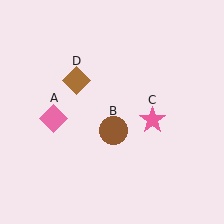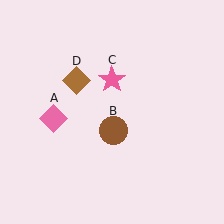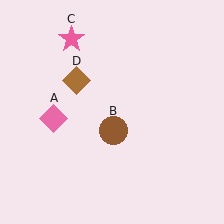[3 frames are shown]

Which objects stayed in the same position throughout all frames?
Pink diamond (object A) and brown circle (object B) and brown diamond (object D) remained stationary.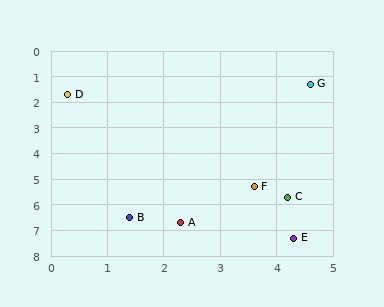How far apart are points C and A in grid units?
Points C and A are about 2.1 grid units apart.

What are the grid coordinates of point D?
Point D is at approximately (0.3, 1.7).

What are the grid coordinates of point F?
Point F is at approximately (3.6, 5.3).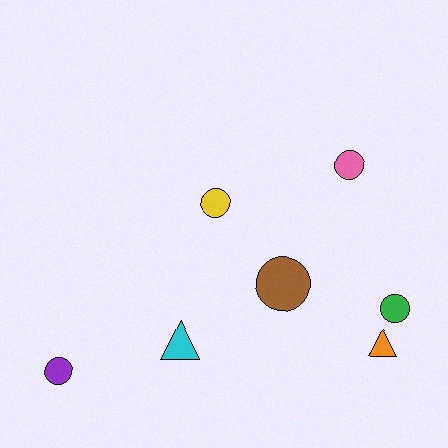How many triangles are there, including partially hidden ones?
There are 2 triangles.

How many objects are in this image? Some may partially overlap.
There are 7 objects.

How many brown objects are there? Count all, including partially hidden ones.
There is 1 brown object.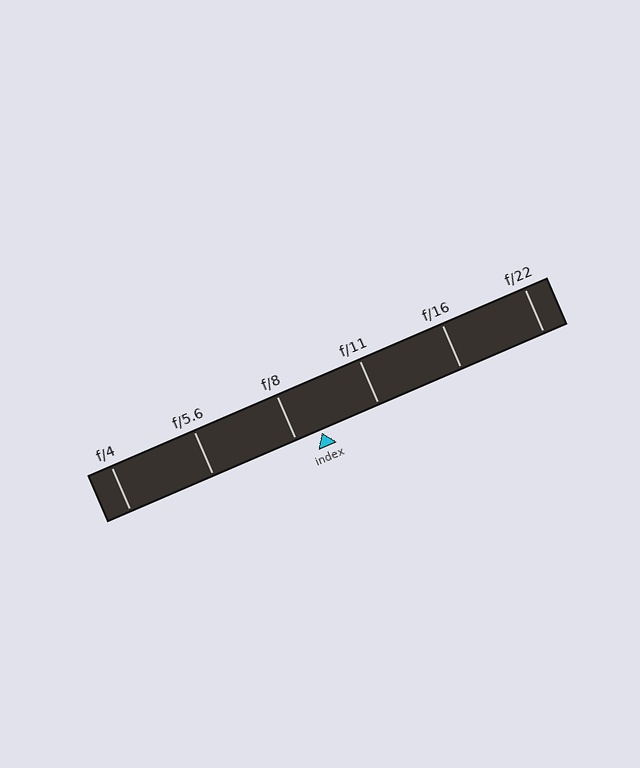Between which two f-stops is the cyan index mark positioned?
The index mark is between f/8 and f/11.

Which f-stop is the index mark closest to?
The index mark is closest to f/8.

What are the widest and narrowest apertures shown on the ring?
The widest aperture shown is f/4 and the narrowest is f/22.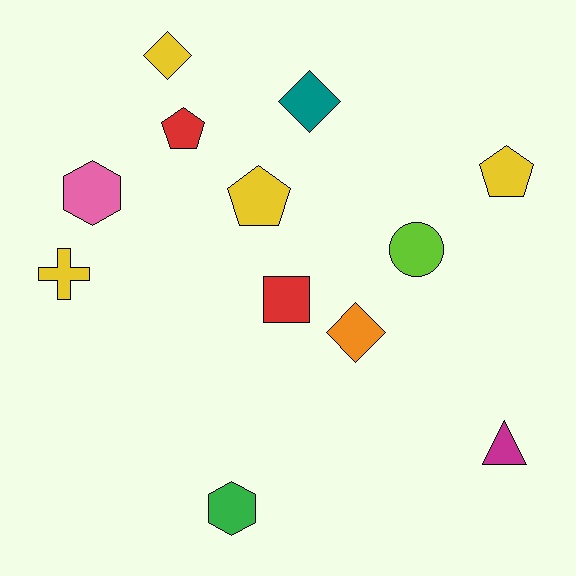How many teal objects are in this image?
There is 1 teal object.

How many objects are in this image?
There are 12 objects.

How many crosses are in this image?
There is 1 cross.